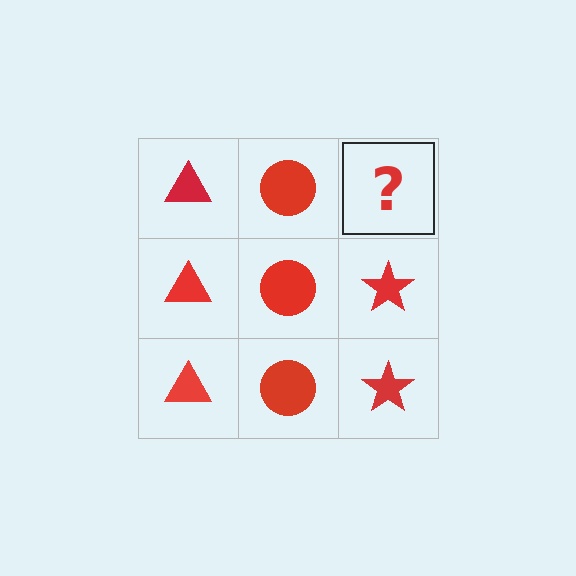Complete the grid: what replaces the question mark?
The question mark should be replaced with a red star.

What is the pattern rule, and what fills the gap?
The rule is that each column has a consistent shape. The gap should be filled with a red star.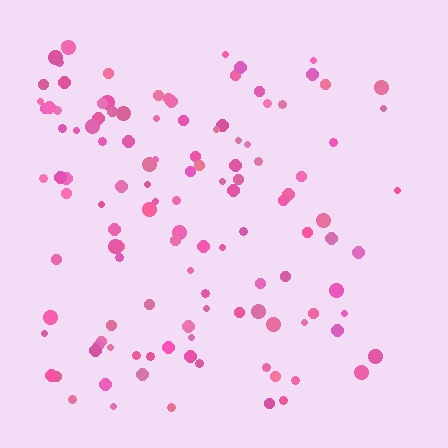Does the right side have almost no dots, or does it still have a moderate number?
Still a moderate number, just noticeably fewer than the left.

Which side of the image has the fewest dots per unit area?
The right.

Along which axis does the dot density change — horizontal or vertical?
Horizontal.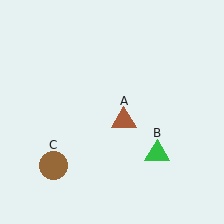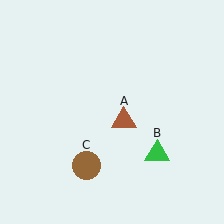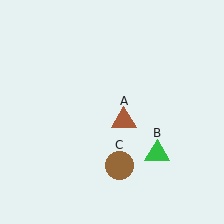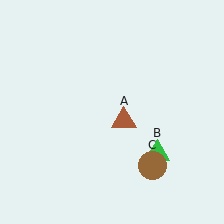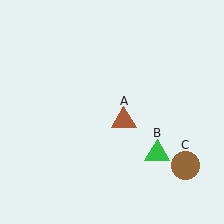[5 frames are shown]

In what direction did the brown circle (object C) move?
The brown circle (object C) moved right.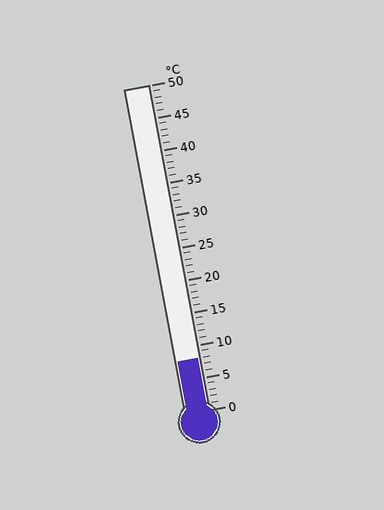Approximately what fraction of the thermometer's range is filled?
The thermometer is filled to approximately 15% of its range.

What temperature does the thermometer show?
The thermometer shows approximately 8°C.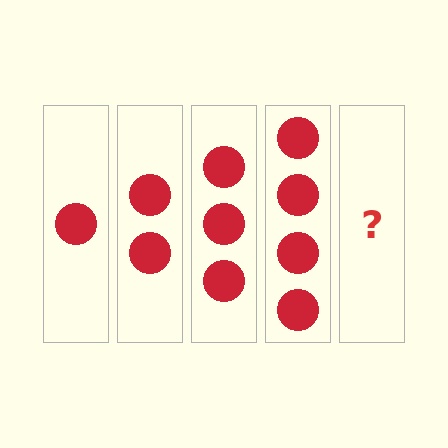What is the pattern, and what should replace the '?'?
The pattern is that each step adds one more circle. The '?' should be 5 circles.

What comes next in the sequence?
The next element should be 5 circles.